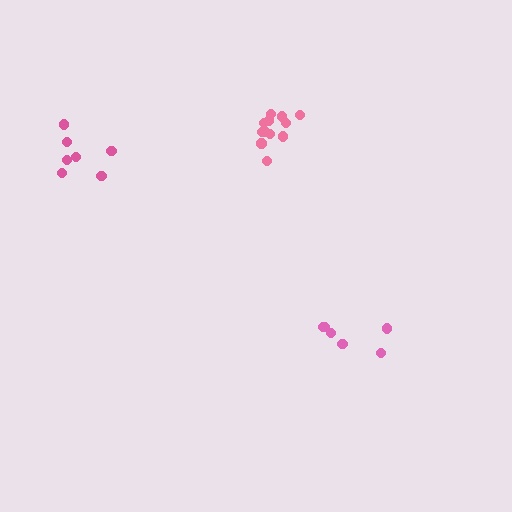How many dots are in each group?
Group 1: 6 dots, Group 2: 12 dots, Group 3: 7 dots (25 total).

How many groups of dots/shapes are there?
There are 3 groups.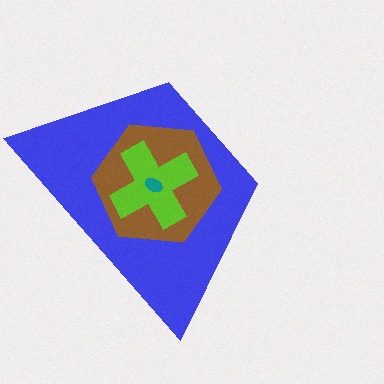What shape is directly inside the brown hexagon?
The lime cross.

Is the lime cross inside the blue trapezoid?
Yes.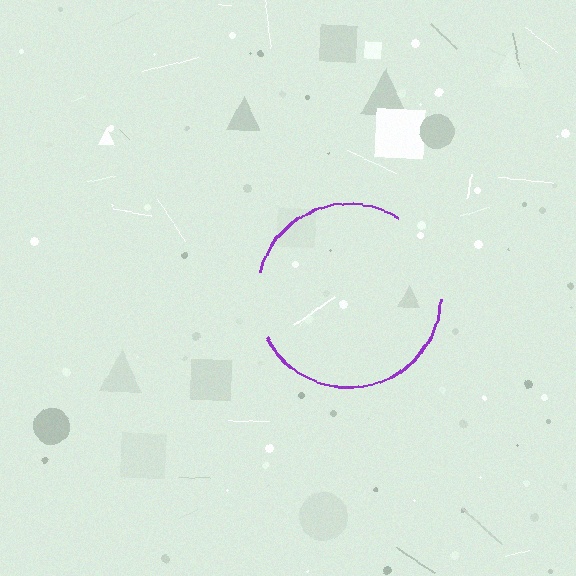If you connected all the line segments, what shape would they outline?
They would outline a circle.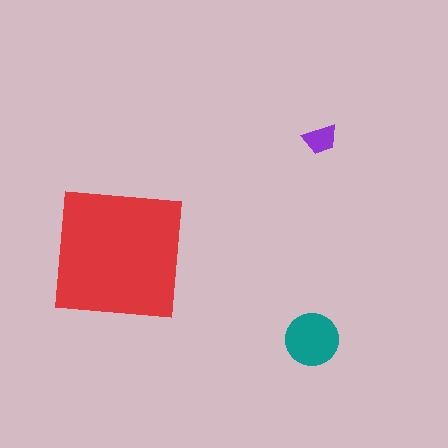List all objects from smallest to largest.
The purple trapezoid, the teal circle, the red square.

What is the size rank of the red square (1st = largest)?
1st.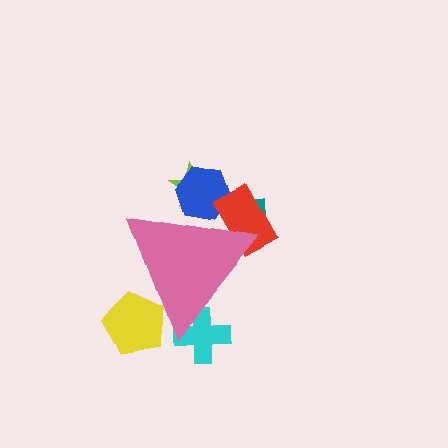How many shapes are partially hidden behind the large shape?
6 shapes are partially hidden.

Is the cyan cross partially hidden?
Yes, the cyan cross is partially hidden behind the pink triangle.